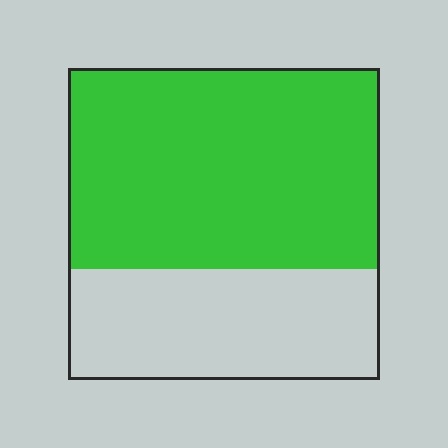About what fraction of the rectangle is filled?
About five eighths (5/8).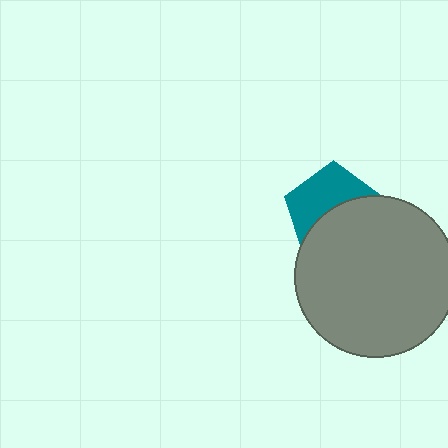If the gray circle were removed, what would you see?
You would see the complete teal pentagon.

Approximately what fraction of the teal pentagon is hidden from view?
Roughly 52% of the teal pentagon is hidden behind the gray circle.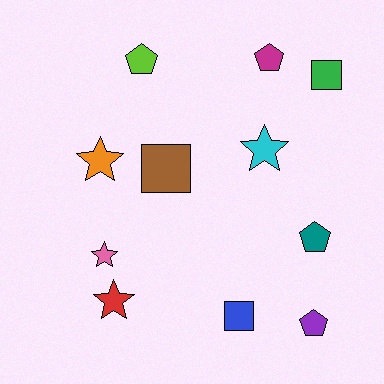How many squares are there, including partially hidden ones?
There are 3 squares.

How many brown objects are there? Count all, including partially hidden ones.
There is 1 brown object.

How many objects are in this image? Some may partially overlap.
There are 11 objects.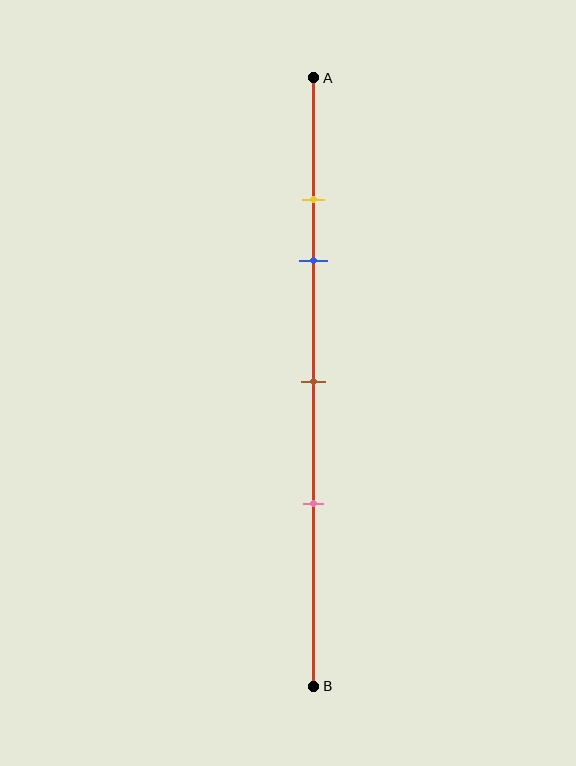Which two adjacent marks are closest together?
The yellow and blue marks are the closest adjacent pair.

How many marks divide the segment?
There are 4 marks dividing the segment.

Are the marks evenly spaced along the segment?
No, the marks are not evenly spaced.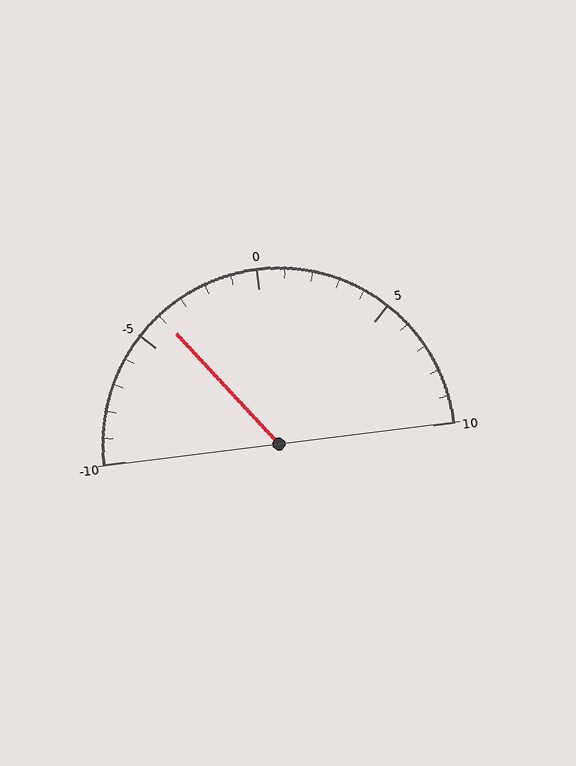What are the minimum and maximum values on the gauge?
The gauge ranges from -10 to 10.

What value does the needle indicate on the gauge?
The needle indicates approximately -4.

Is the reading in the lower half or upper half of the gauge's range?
The reading is in the lower half of the range (-10 to 10).